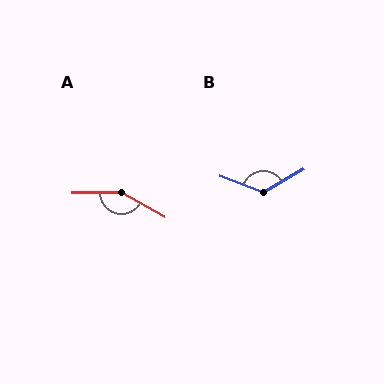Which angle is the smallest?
B, at approximately 129 degrees.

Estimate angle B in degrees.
Approximately 129 degrees.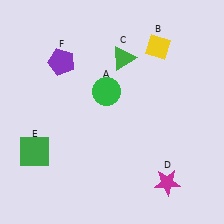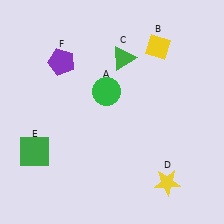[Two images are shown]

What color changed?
The star (D) changed from magenta in Image 1 to yellow in Image 2.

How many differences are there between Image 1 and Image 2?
There is 1 difference between the two images.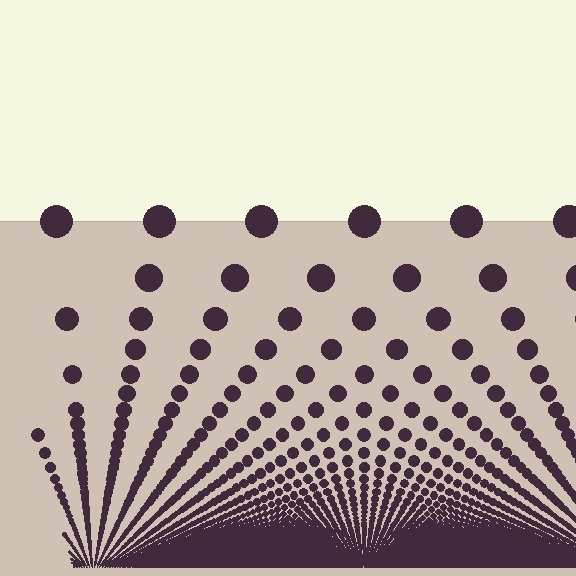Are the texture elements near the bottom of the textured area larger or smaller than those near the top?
Smaller. The gradient is inverted — elements near the bottom are smaller and denser.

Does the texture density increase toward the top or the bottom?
Density increases toward the bottom.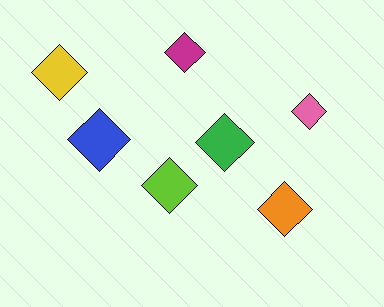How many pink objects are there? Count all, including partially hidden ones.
There is 1 pink object.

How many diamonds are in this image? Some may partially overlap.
There are 7 diamonds.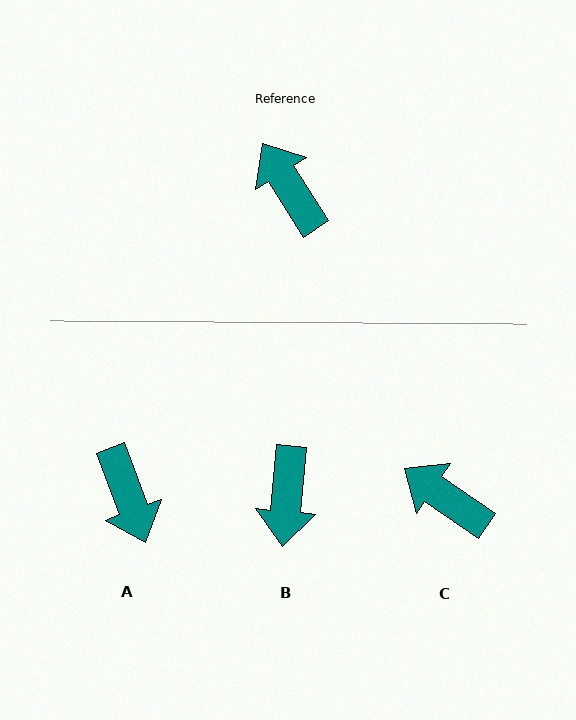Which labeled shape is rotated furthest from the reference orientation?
A, about 168 degrees away.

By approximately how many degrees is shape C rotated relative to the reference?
Approximately 23 degrees counter-clockwise.